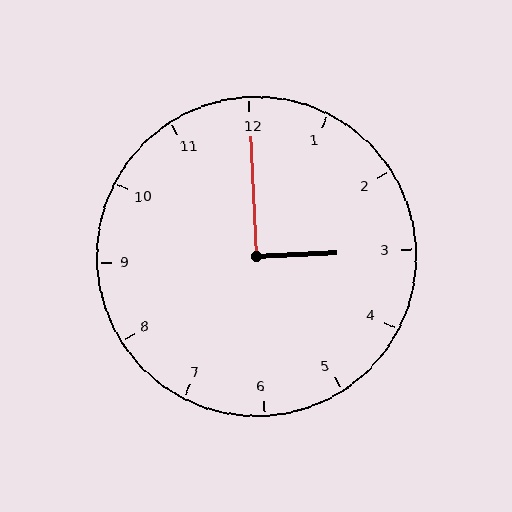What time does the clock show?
3:00.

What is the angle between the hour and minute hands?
Approximately 90 degrees.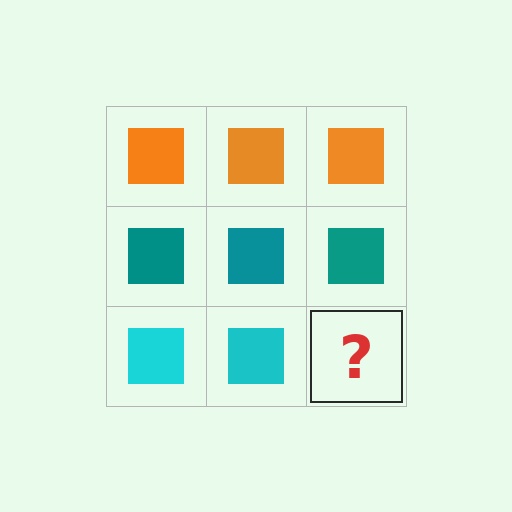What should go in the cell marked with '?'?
The missing cell should contain a cyan square.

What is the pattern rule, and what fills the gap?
The rule is that each row has a consistent color. The gap should be filled with a cyan square.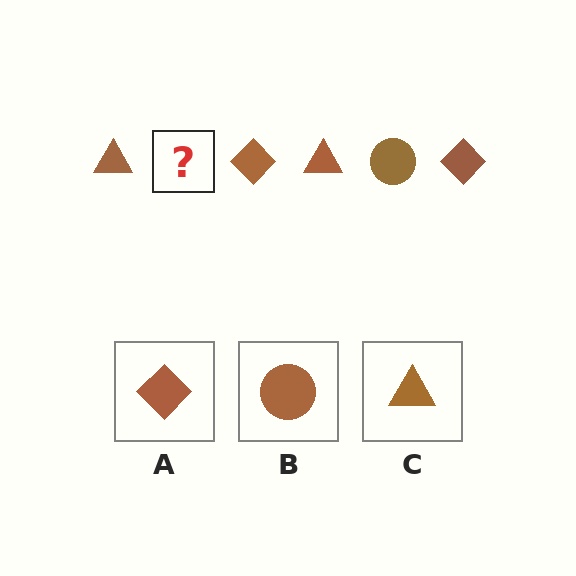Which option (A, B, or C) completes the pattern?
B.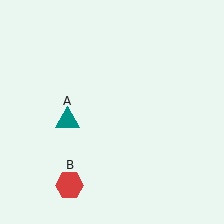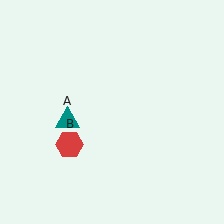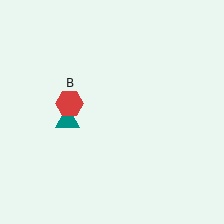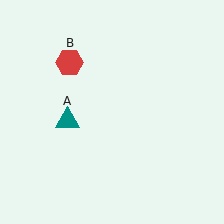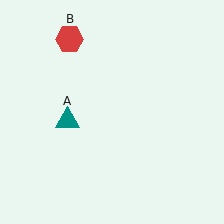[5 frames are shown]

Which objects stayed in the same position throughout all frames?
Teal triangle (object A) remained stationary.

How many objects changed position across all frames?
1 object changed position: red hexagon (object B).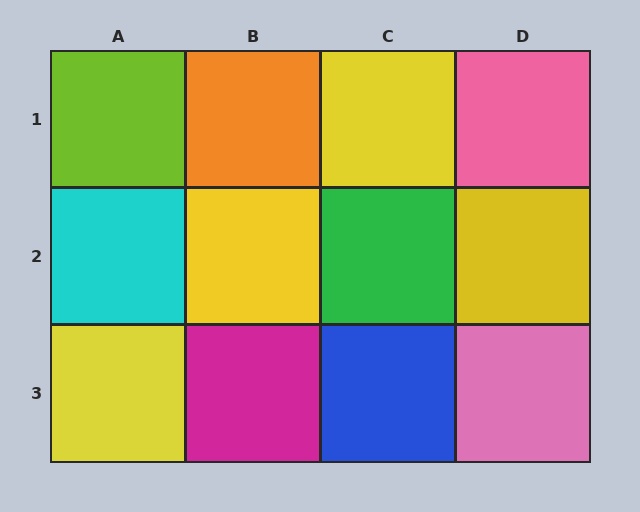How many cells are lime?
1 cell is lime.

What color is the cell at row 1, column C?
Yellow.